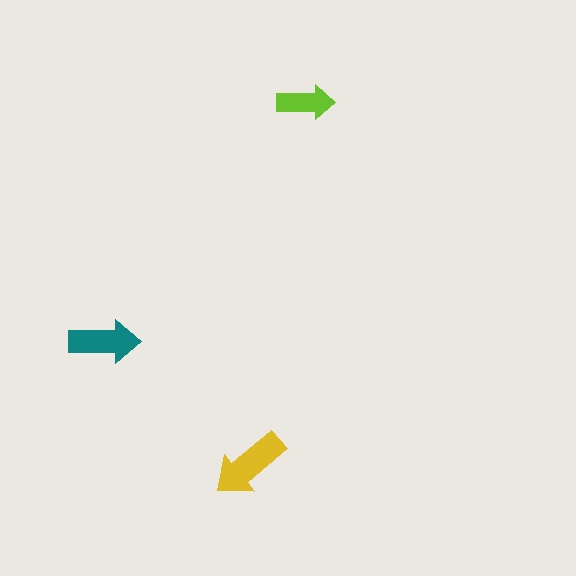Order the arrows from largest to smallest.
the yellow one, the teal one, the lime one.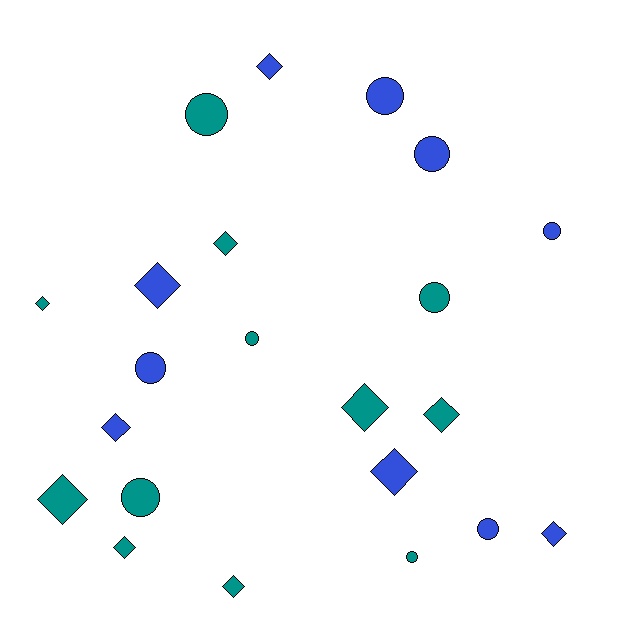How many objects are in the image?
There are 22 objects.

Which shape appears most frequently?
Diamond, with 12 objects.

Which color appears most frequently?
Teal, with 12 objects.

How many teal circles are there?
There are 5 teal circles.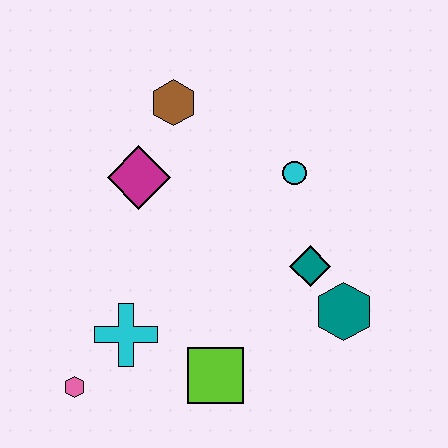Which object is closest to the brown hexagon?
The magenta diamond is closest to the brown hexagon.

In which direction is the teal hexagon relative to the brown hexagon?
The teal hexagon is below the brown hexagon.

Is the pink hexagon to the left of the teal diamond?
Yes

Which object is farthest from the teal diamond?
The pink hexagon is farthest from the teal diamond.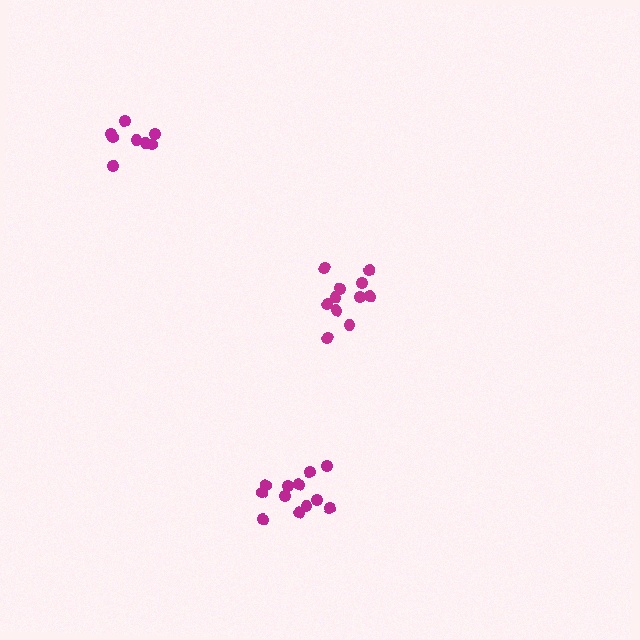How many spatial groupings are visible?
There are 3 spatial groupings.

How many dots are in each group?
Group 1: 11 dots, Group 2: 12 dots, Group 3: 8 dots (31 total).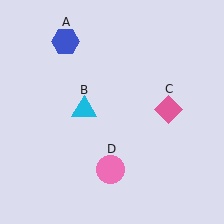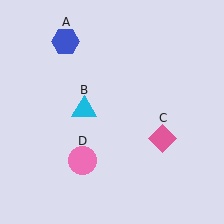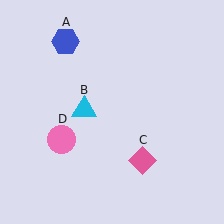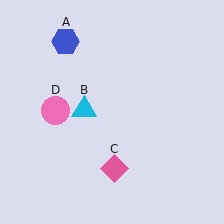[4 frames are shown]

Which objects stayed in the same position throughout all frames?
Blue hexagon (object A) and cyan triangle (object B) remained stationary.